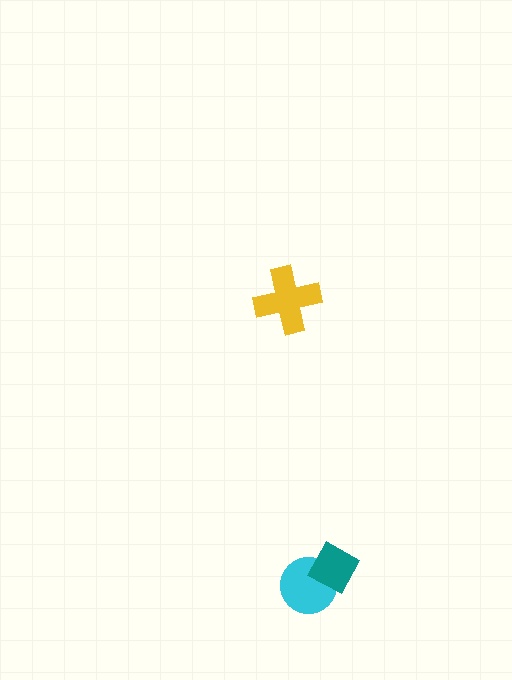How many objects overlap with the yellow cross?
0 objects overlap with the yellow cross.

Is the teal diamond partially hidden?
No, no other shape covers it.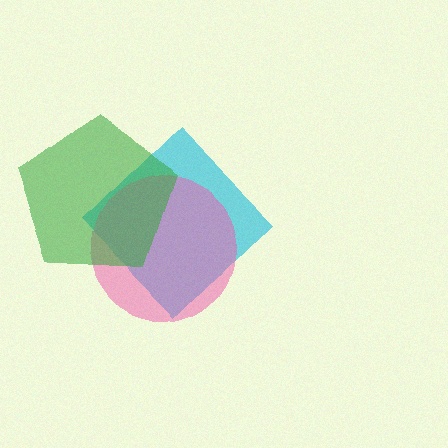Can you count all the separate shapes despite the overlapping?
Yes, there are 3 separate shapes.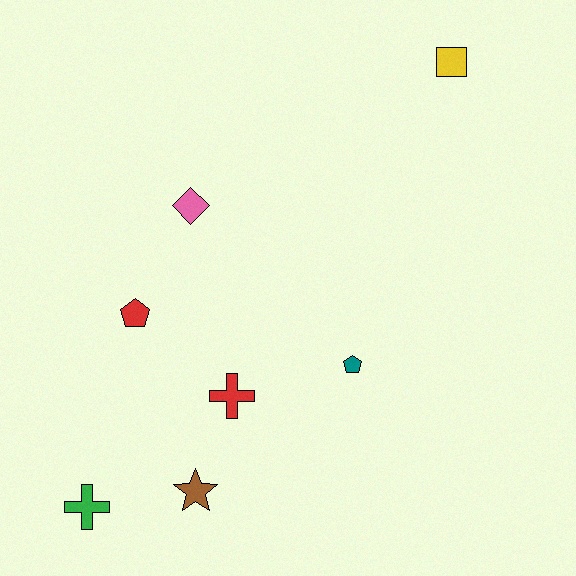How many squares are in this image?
There is 1 square.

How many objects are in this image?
There are 7 objects.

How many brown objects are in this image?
There is 1 brown object.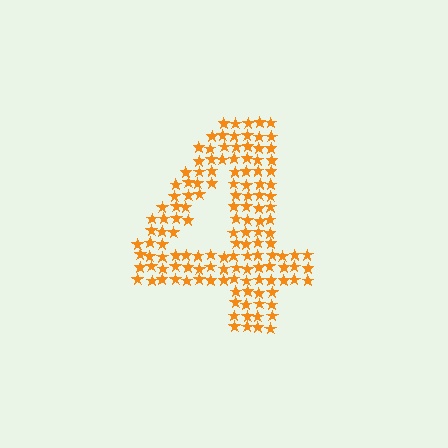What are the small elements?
The small elements are stars.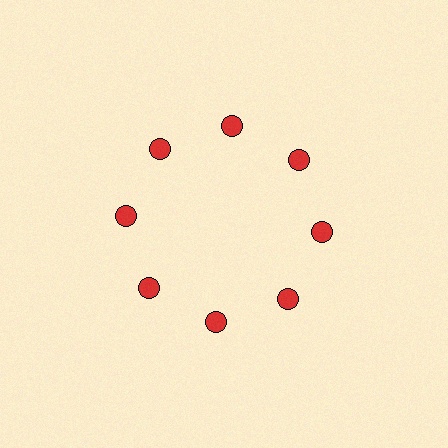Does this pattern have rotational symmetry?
Yes, this pattern has 8-fold rotational symmetry. It looks the same after rotating 45 degrees around the center.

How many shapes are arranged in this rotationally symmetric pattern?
There are 8 shapes, arranged in 8 groups of 1.